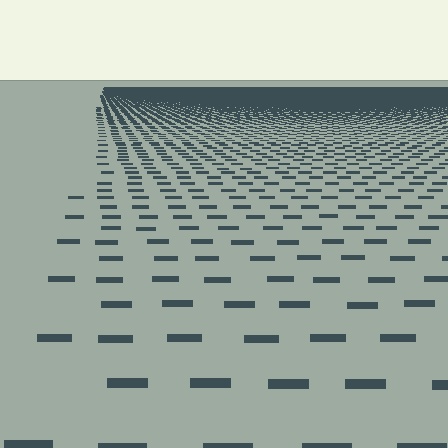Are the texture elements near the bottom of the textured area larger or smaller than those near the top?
Larger. Near the bottom, elements are closer to the viewer and appear at a bigger on-screen size.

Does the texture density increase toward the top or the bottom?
Density increases toward the top.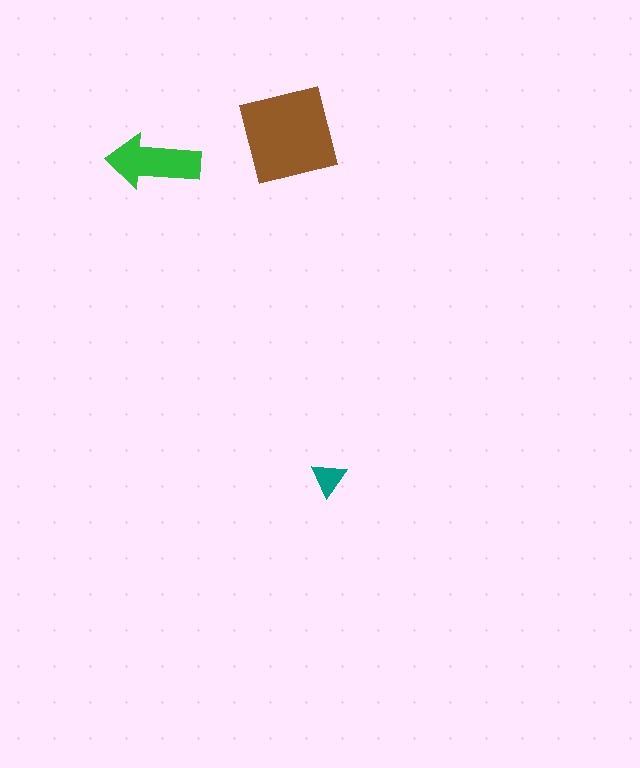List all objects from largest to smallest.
The brown square, the green arrow, the teal triangle.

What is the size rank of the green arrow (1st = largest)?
2nd.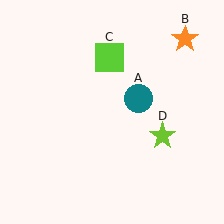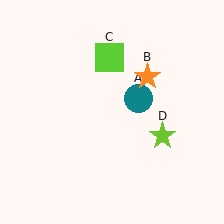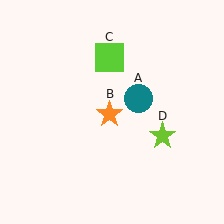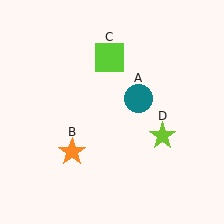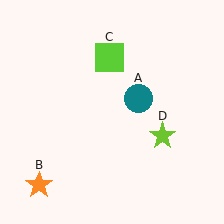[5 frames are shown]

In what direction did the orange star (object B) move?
The orange star (object B) moved down and to the left.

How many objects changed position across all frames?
1 object changed position: orange star (object B).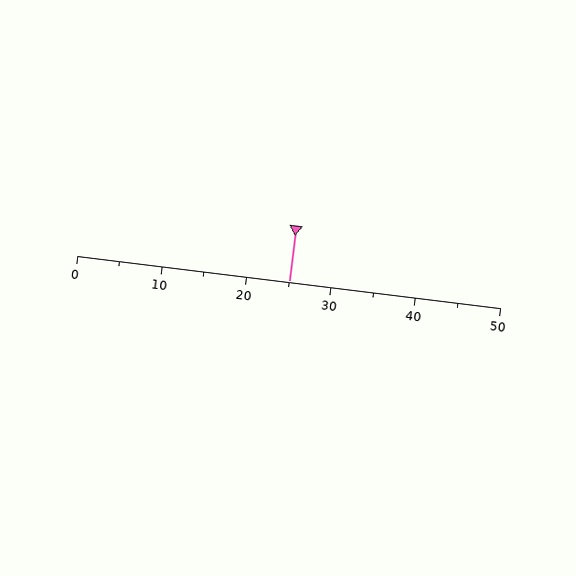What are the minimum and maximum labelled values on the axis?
The axis runs from 0 to 50.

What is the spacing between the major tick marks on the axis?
The major ticks are spaced 10 apart.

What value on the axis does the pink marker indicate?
The marker indicates approximately 25.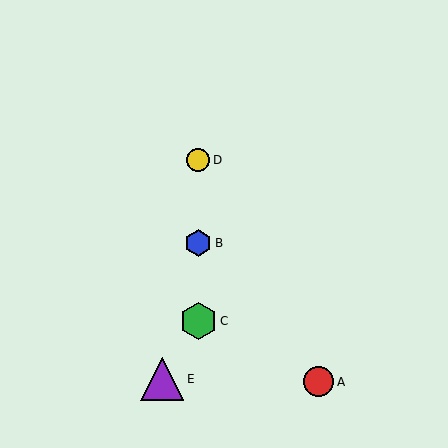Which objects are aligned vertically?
Objects B, C, D are aligned vertically.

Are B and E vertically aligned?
No, B is at x≈198 and E is at x≈162.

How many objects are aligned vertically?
3 objects (B, C, D) are aligned vertically.